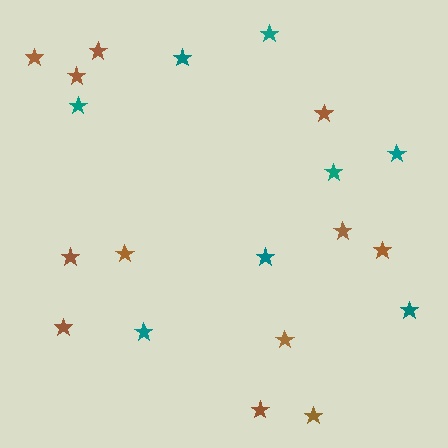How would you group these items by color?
There are 2 groups: one group of brown stars (12) and one group of teal stars (8).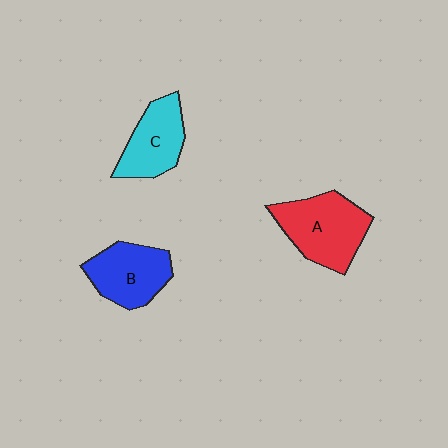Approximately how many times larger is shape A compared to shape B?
Approximately 1.2 times.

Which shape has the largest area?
Shape A (red).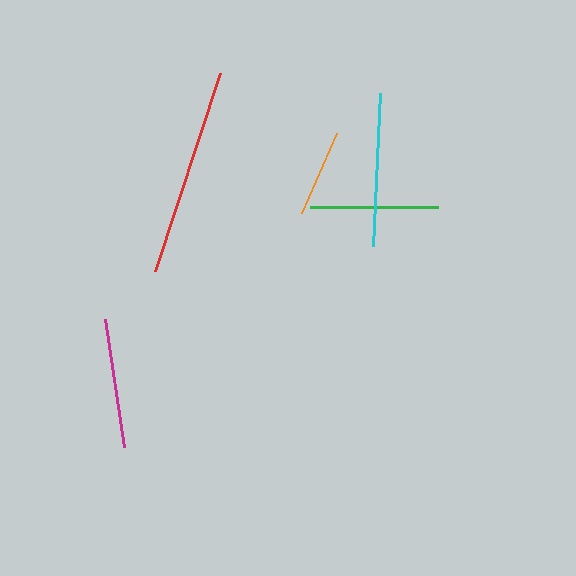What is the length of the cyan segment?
The cyan segment is approximately 153 pixels long.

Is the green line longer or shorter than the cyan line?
The cyan line is longer than the green line.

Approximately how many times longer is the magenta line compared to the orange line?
The magenta line is approximately 1.5 times the length of the orange line.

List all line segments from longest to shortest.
From longest to shortest: red, cyan, magenta, green, orange.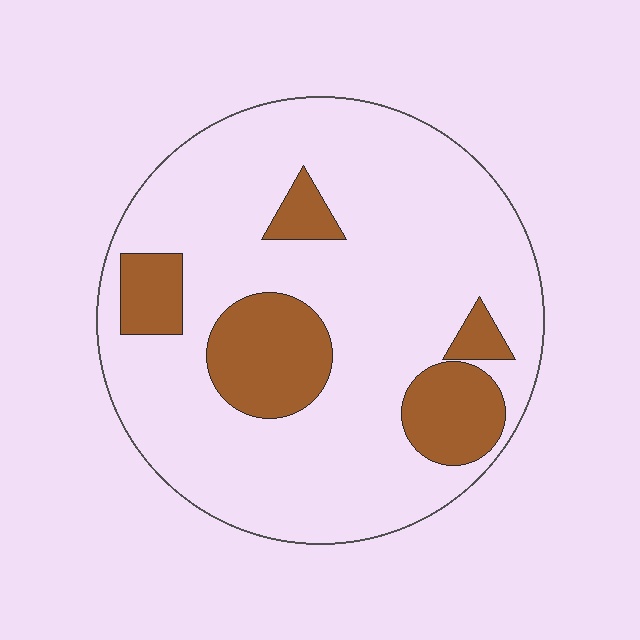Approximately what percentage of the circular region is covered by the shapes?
Approximately 20%.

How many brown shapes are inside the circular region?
5.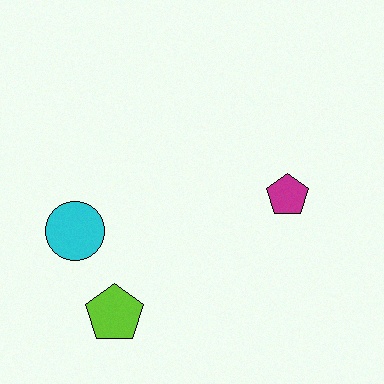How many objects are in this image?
There are 3 objects.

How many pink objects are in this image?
There are no pink objects.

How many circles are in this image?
There is 1 circle.